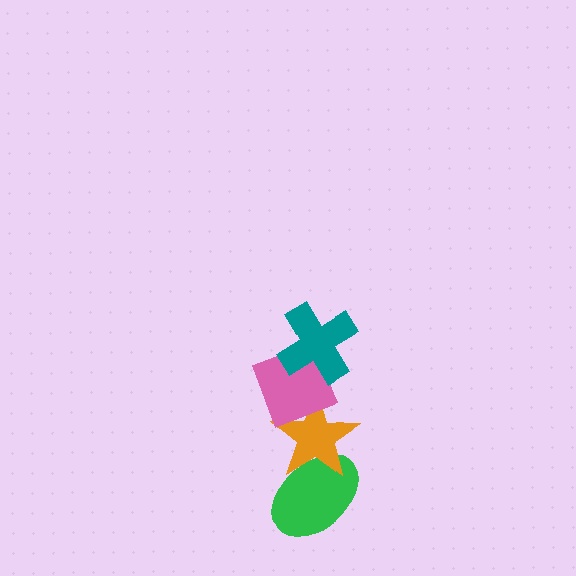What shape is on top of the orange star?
The pink diamond is on top of the orange star.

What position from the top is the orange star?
The orange star is 3rd from the top.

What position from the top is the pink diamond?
The pink diamond is 2nd from the top.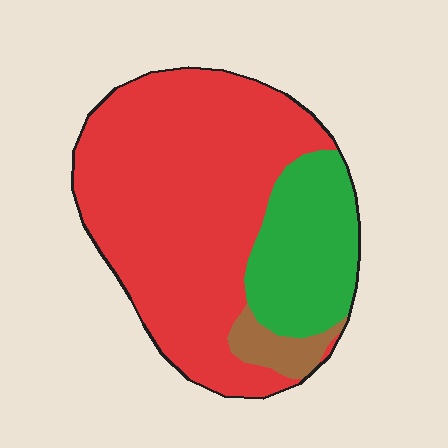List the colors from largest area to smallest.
From largest to smallest: red, green, brown.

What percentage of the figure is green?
Green takes up less than a quarter of the figure.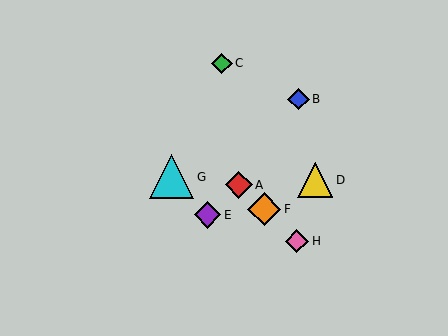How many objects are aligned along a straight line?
3 objects (A, F, H) are aligned along a straight line.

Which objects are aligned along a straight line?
Objects A, F, H are aligned along a straight line.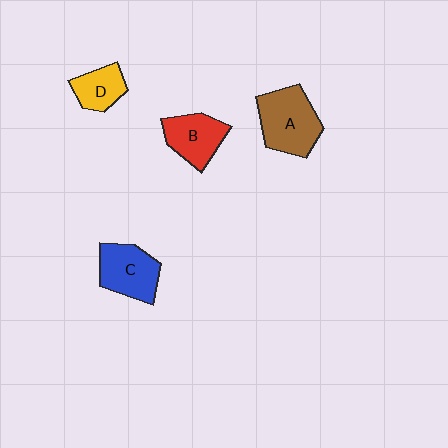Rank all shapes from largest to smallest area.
From largest to smallest: A (brown), C (blue), B (red), D (yellow).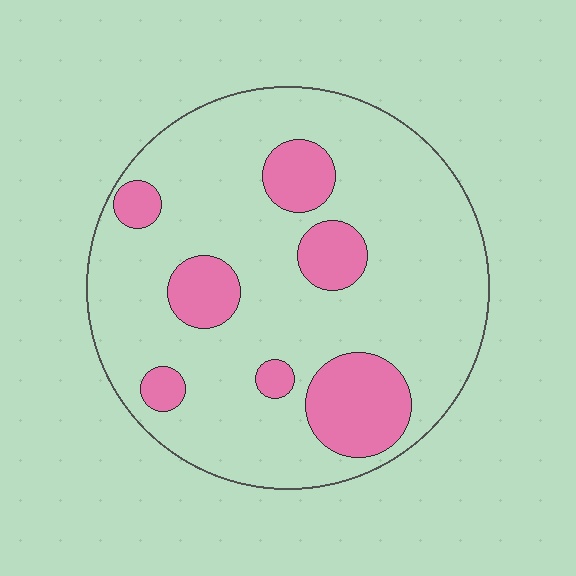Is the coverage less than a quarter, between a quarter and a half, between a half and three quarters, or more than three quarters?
Less than a quarter.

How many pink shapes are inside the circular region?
7.